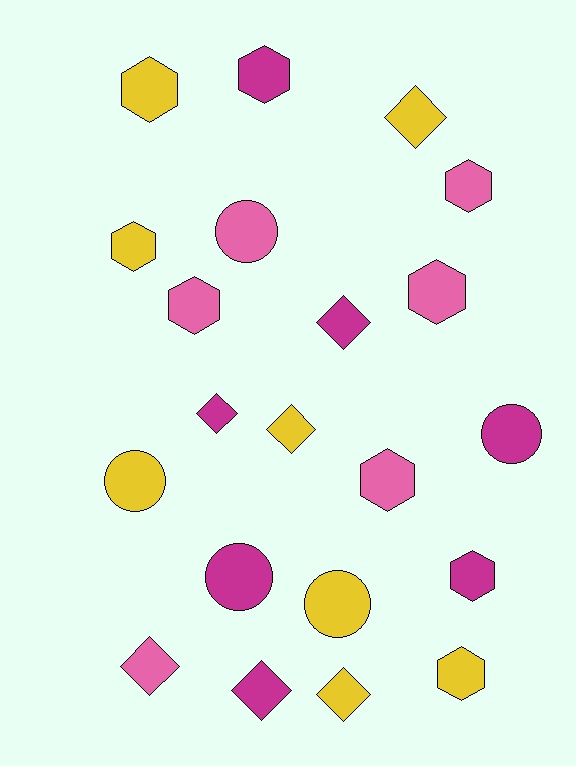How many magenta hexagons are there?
There are 2 magenta hexagons.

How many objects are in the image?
There are 21 objects.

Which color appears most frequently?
Yellow, with 8 objects.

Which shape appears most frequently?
Hexagon, with 9 objects.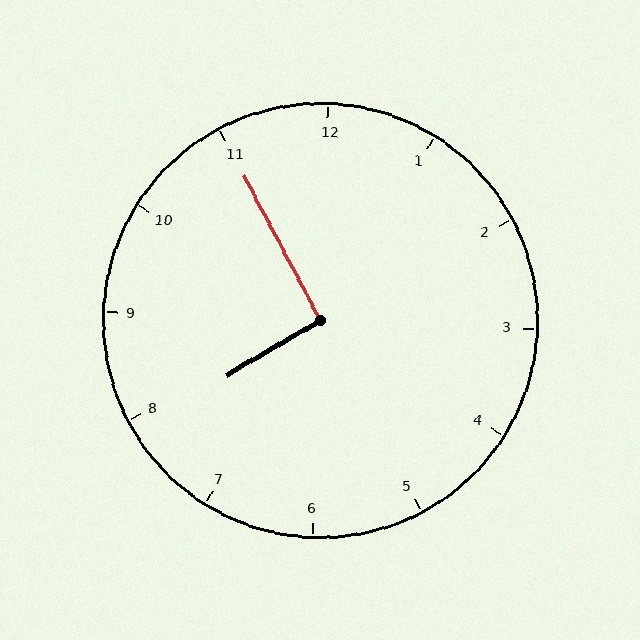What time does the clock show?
7:55.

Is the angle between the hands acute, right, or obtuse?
It is right.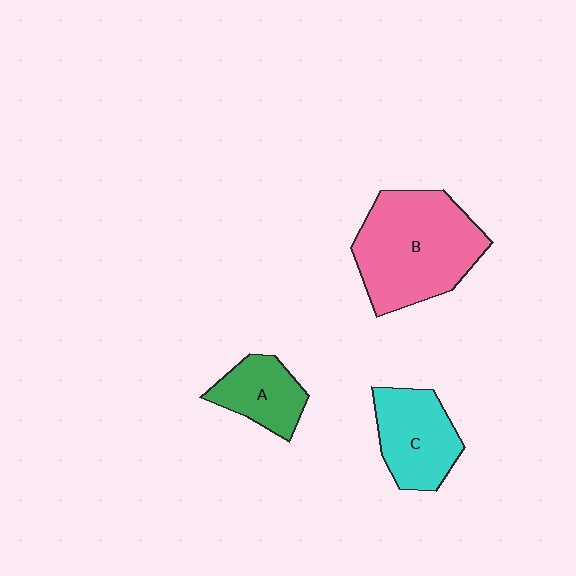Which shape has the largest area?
Shape B (pink).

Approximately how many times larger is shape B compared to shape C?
Approximately 1.7 times.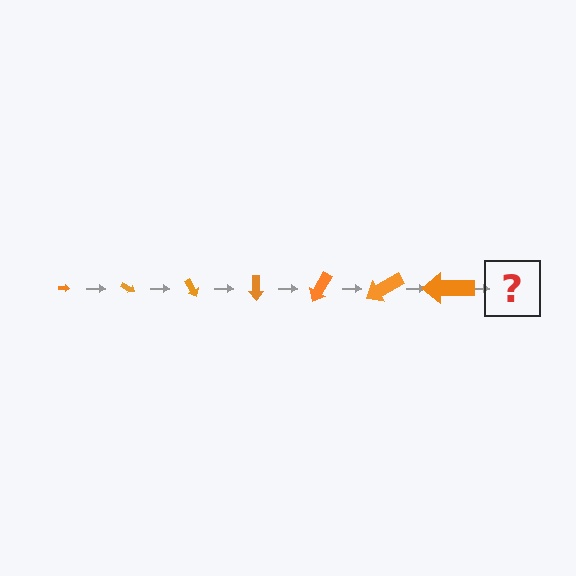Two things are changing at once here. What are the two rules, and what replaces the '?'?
The two rules are that the arrow grows larger each step and it rotates 30 degrees each step. The '?' should be an arrow, larger than the previous one and rotated 210 degrees from the start.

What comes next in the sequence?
The next element should be an arrow, larger than the previous one and rotated 210 degrees from the start.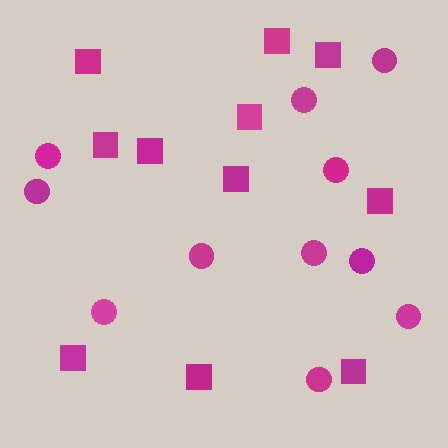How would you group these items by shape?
There are 2 groups: one group of circles (11) and one group of squares (11).